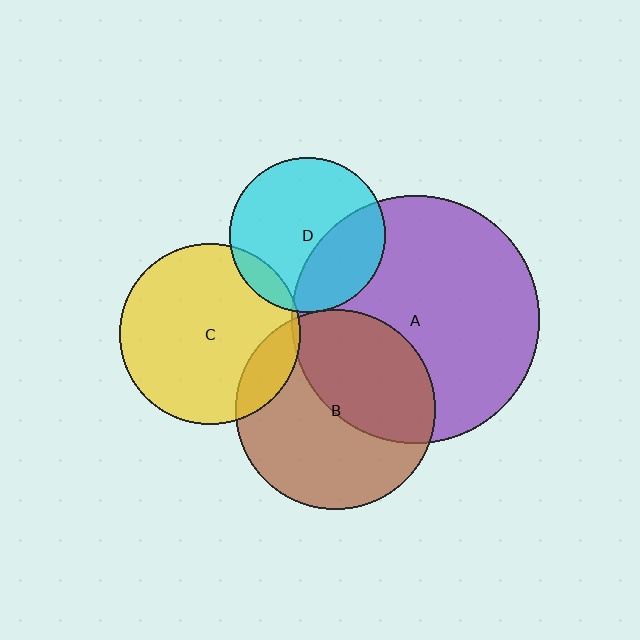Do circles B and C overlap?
Yes.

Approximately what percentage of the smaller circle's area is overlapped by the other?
Approximately 15%.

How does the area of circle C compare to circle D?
Approximately 1.4 times.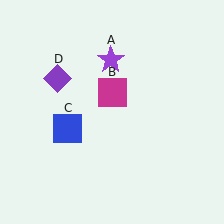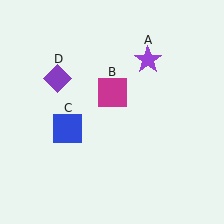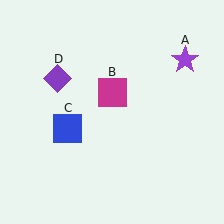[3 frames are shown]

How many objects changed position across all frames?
1 object changed position: purple star (object A).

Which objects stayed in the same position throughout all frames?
Magenta square (object B) and blue square (object C) and purple diamond (object D) remained stationary.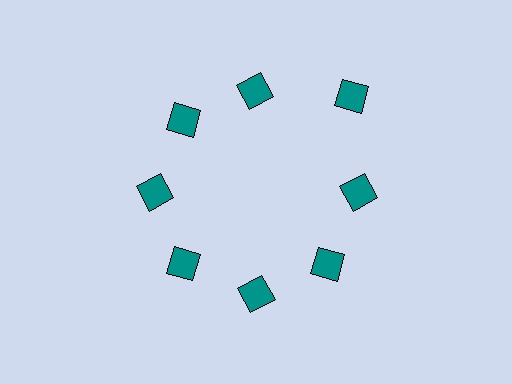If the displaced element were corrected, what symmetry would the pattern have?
It would have 8-fold rotational symmetry — the pattern would map onto itself every 45 degrees.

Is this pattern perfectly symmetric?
No. The 8 teal diamonds are arranged in a ring, but one element near the 2 o'clock position is pushed outward from the center, breaking the 8-fold rotational symmetry.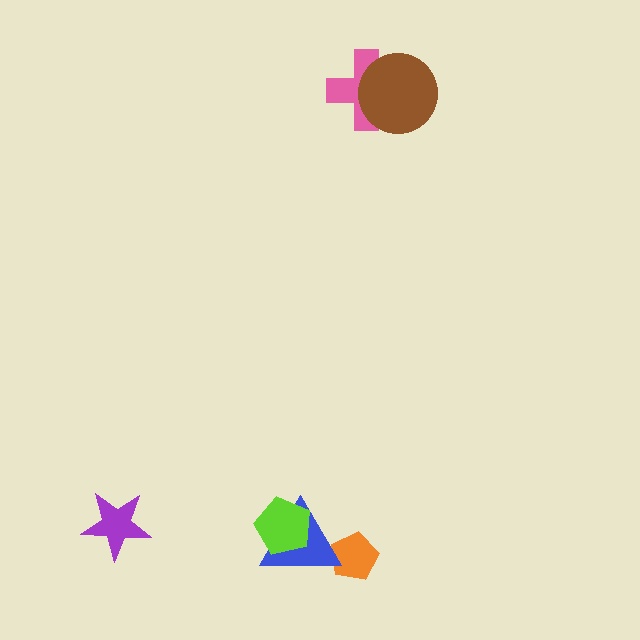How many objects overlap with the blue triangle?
2 objects overlap with the blue triangle.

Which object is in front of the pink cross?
The brown circle is in front of the pink cross.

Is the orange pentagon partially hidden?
Yes, it is partially covered by another shape.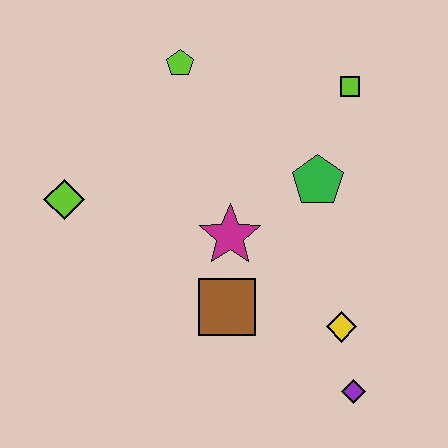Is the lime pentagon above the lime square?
Yes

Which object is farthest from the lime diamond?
The purple diamond is farthest from the lime diamond.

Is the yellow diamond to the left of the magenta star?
No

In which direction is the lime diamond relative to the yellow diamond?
The lime diamond is to the left of the yellow diamond.